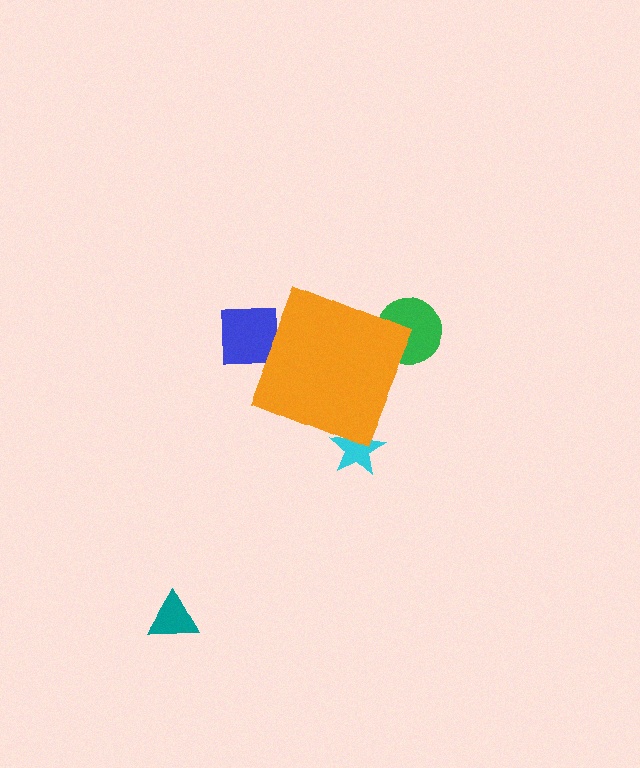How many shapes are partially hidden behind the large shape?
3 shapes are partially hidden.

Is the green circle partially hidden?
Yes, the green circle is partially hidden behind the orange diamond.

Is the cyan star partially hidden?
Yes, the cyan star is partially hidden behind the orange diamond.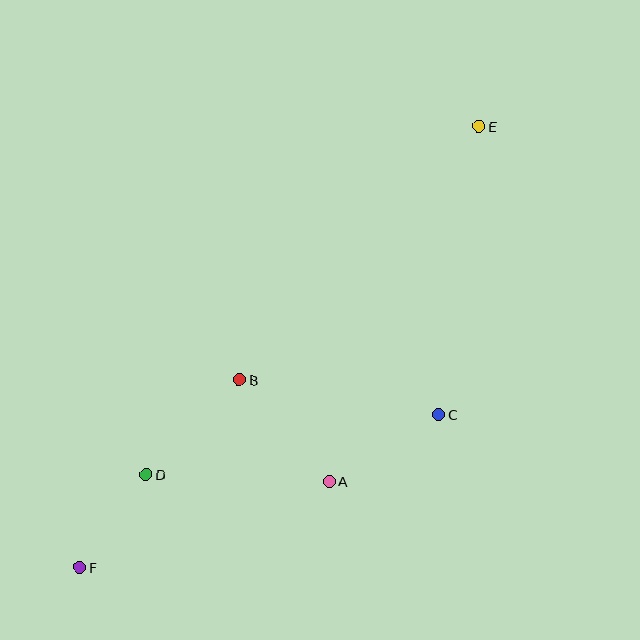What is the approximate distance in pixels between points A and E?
The distance between A and E is approximately 386 pixels.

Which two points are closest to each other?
Points D and F are closest to each other.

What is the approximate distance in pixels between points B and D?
The distance between B and D is approximately 134 pixels.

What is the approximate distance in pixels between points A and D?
The distance between A and D is approximately 183 pixels.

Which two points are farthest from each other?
Points E and F are farthest from each other.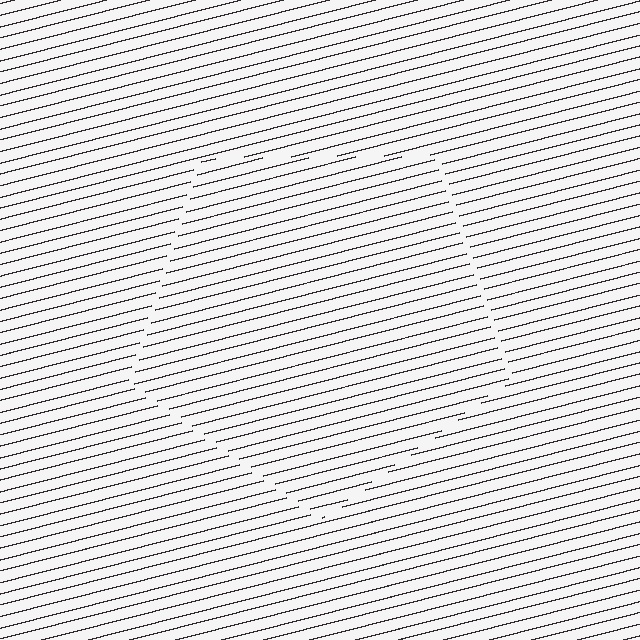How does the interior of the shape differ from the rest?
The interior of the shape contains the same grating, shifted by half a period — the contour is defined by the phase discontinuity where line-ends from the inner and outer gratings abut.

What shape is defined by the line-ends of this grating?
An illusory pentagon. The interior of the shape contains the same grating, shifted by half a period — the contour is defined by the phase discontinuity where line-ends from the inner and outer gratings abut.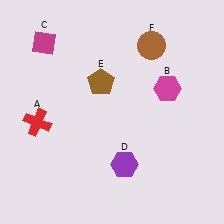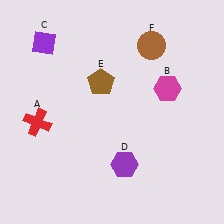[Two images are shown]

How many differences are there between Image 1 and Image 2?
There is 1 difference between the two images.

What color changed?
The diamond (C) changed from magenta in Image 1 to purple in Image 2.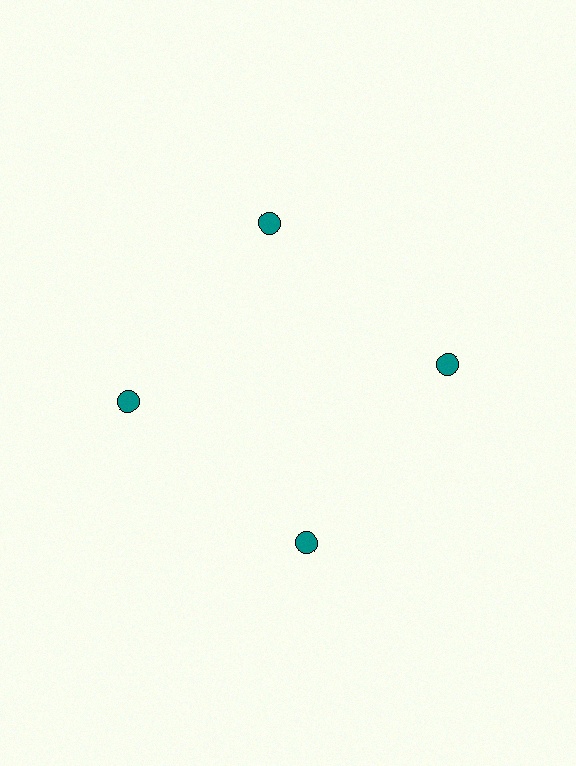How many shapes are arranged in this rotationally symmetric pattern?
There are 4 shapes, arranged in 4 groups of 1.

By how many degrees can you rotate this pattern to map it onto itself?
The pattern maps onto itself every 90 degrees of rotation.